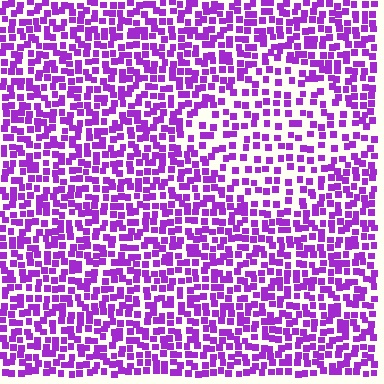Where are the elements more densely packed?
The elements are more densely packed outside the diamond boundary.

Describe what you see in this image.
The image contains small purple elements arranged at two different densities. A diamond-shaped region is visible where the elements are less densely packed than the surrounding area.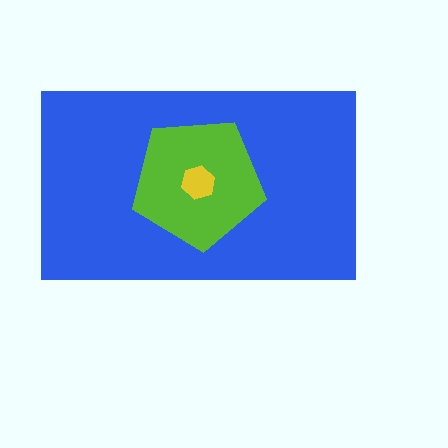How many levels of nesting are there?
3.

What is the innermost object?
The yellow hexagon.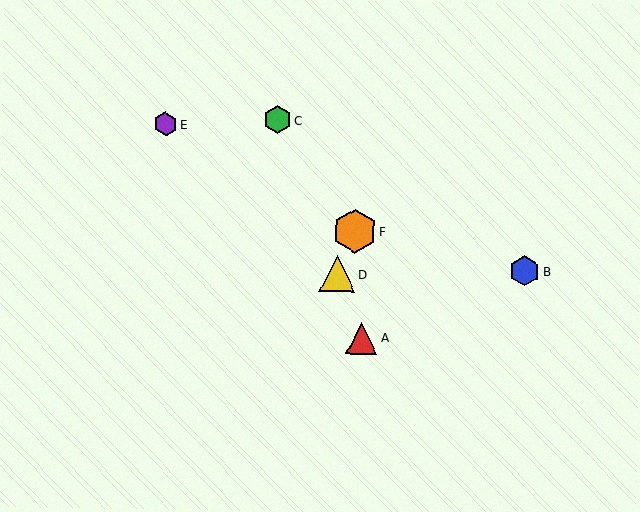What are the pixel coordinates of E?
Object E is at (166, 124).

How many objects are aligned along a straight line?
3 objects (A, C, D) are aligned along a straight line.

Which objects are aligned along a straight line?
Objects A, C, D are aligned along a straight line.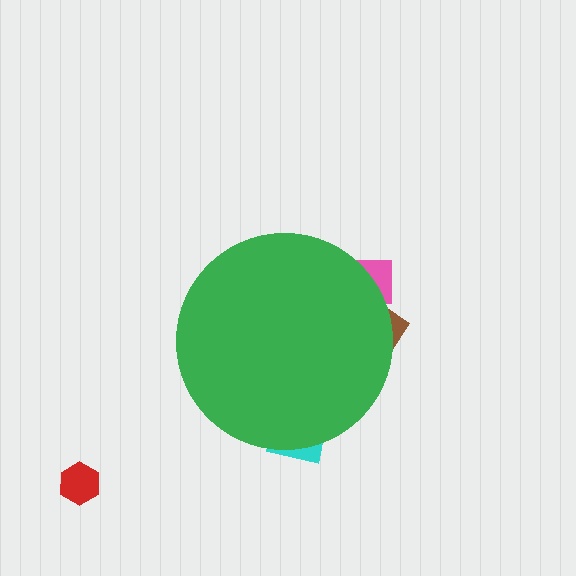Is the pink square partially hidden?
Yes, the pink square is partially hidden behind the green circle.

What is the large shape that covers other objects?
A green circle.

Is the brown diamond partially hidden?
Yes, the brown diamond is partially hidden behind the green circle.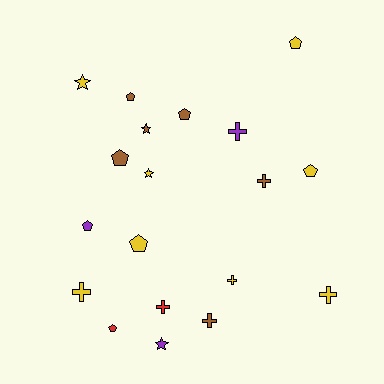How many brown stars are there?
There is 1 brown star.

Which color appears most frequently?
Yellow, with 8 objects.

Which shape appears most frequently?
Pentagon, with 8 objects.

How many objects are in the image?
There are 19 objects.